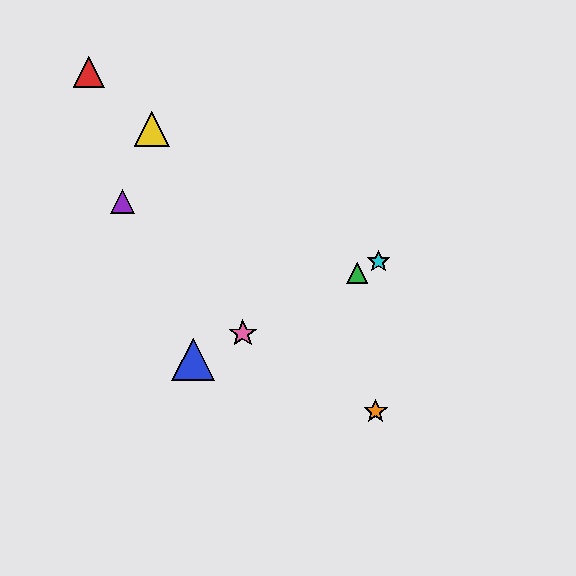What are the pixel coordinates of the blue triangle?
The blue triangle is at (193, 360).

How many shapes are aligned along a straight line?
4 shapes (the blue triangle, the green triangle, the cyan star, the pink star) are aligned along a straight line.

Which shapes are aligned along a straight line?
The blue triangle, the green triangle, the cyan star, the pink star are aligned along a straight line.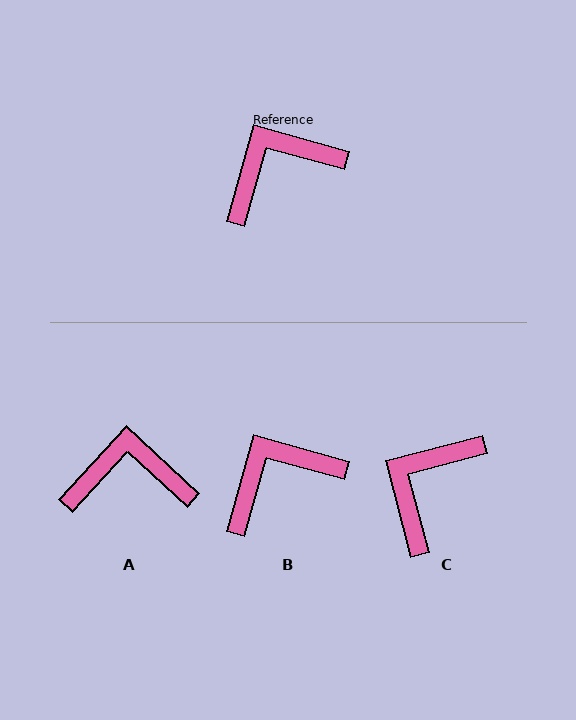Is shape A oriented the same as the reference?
No, it is off by about 27 degrees.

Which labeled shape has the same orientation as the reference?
B.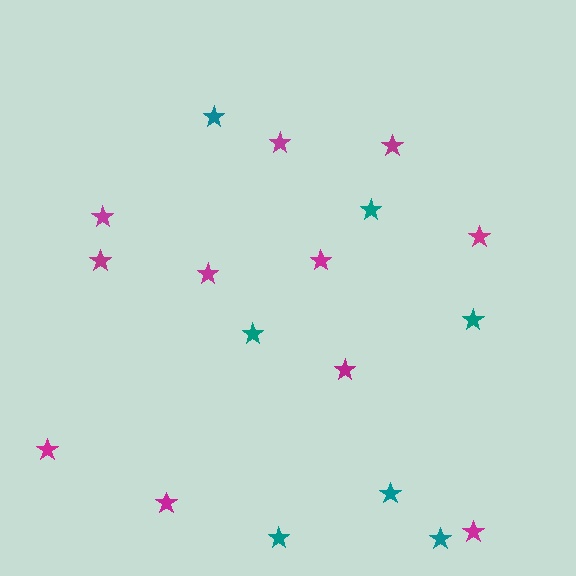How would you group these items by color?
There are 2 groups: one group of magenta stars (11) and one group of teal stars (7).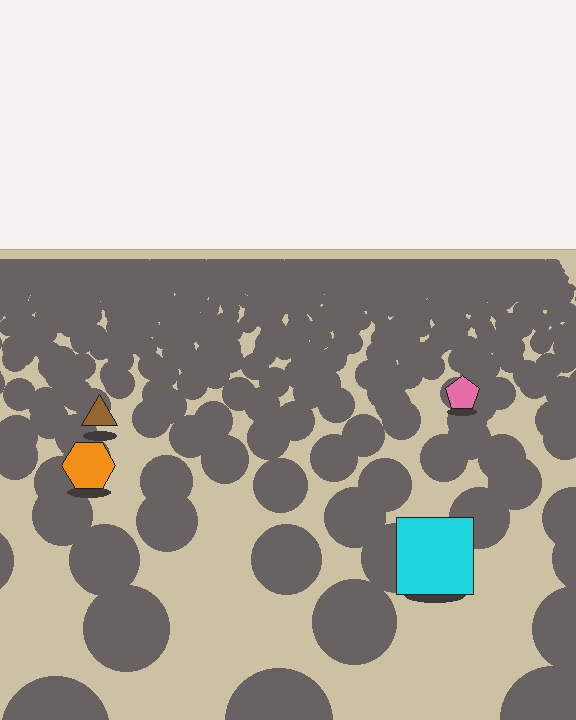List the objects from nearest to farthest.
From nearest to farthest: the cyan square, the orange hexagon, the brown triangle, the pink pentagon.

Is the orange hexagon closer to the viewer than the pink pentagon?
Yes. The orange hexagon is closer — you can tell from the texture gradient: the ground texture is coarser near it.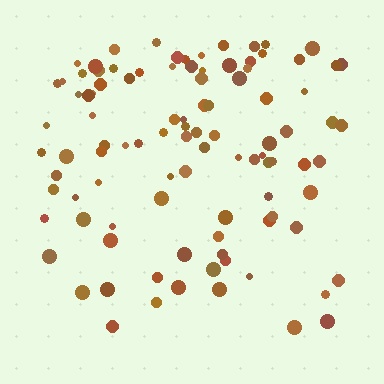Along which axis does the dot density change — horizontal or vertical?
Vertical.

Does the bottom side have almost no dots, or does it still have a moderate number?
Still a moderate number, just noticeably fewer than the top.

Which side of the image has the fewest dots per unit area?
The bottom.